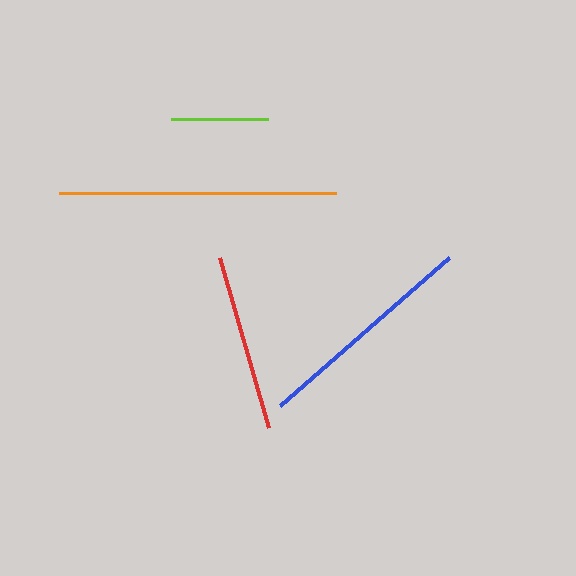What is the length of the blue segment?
The blue segment is approximately 225 pixels long.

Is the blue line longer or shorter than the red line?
The blue line is longer than the red line.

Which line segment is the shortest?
The lime line is the shortest at approximately 97 pixels.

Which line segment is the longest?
The orange line is the longest at approximately 276 pixels.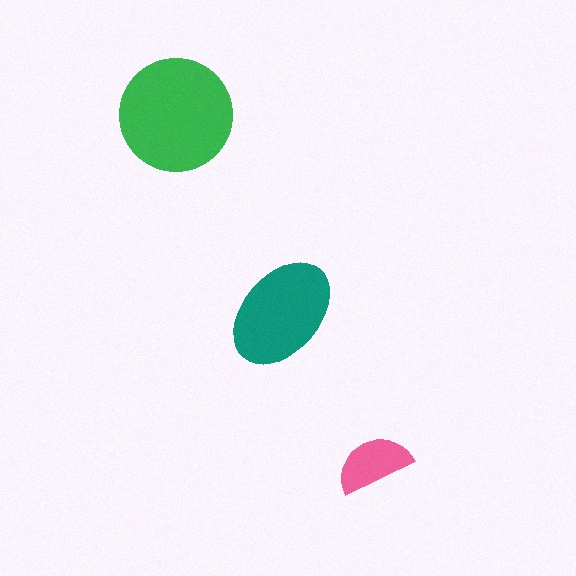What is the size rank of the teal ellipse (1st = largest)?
2nd.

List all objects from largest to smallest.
The green circle, the teal ellipse, the pink semicircle.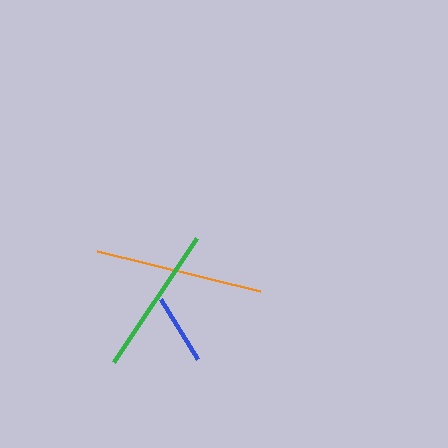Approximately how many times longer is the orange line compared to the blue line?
The orange line is approximately 2.4 times the length of the blue line.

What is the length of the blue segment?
The blue segment is approximately 70 pixels long.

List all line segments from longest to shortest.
From longest to shortest: orange, green, blue.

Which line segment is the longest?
The orange line is the longest at approximately 168 pixels.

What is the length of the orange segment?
The orange segment is approximately 168 pixels long.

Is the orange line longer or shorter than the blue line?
The orange line is longer than the blue line.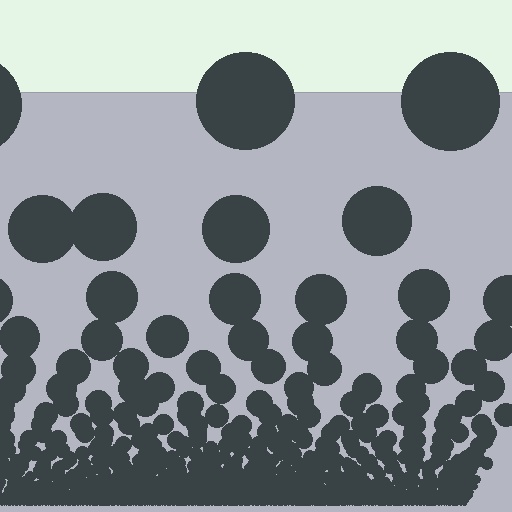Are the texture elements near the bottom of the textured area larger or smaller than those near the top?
Smaller. The gradient is inverted — elements near the bottom are smaller and denser.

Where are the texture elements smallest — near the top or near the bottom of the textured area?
Near the bottom.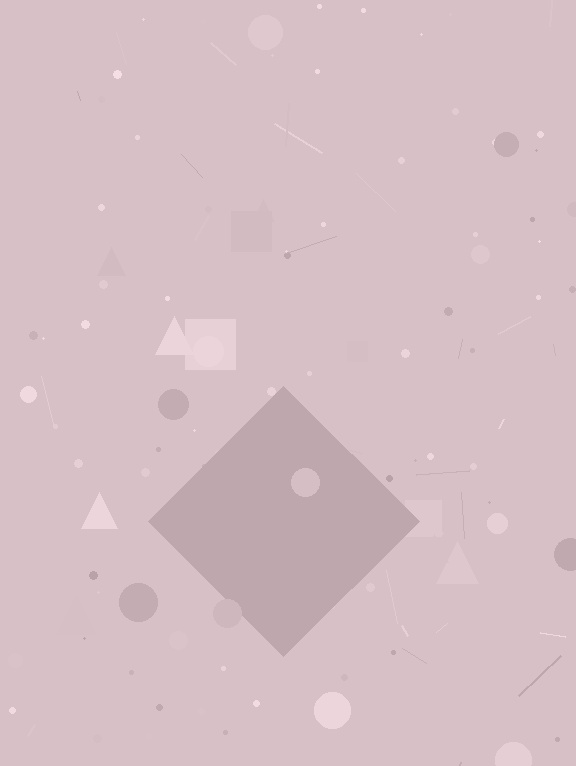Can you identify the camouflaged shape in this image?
The camouflaged shape is a diamond.